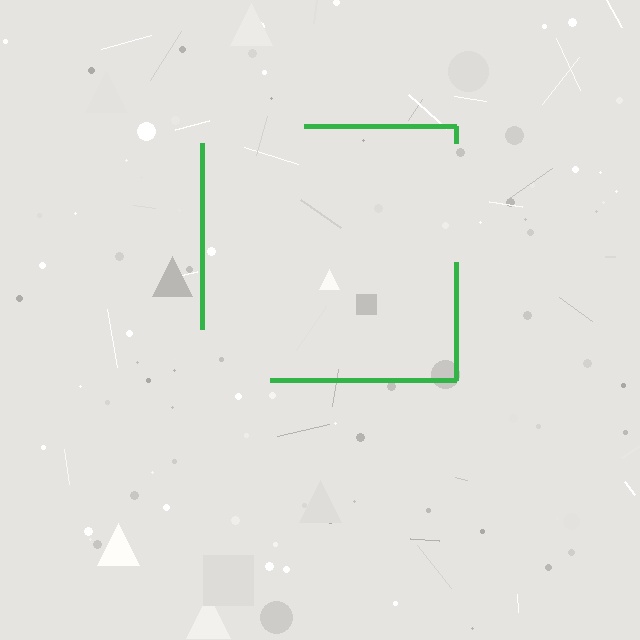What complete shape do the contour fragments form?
The contour fragments form a square.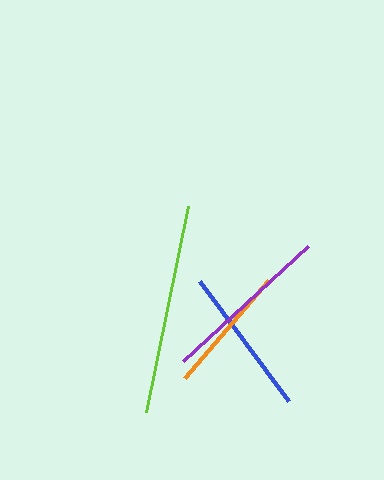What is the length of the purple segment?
The purple segment is approximately 170 pixels long.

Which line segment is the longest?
The lime line is the longest at approximately 210 pixels.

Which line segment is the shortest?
The orange line is the shortest at approximately 130 pixels.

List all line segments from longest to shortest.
From longest to shortest: lime, purple, blue, orange.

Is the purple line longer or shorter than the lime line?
The lime line is longer than the purple line.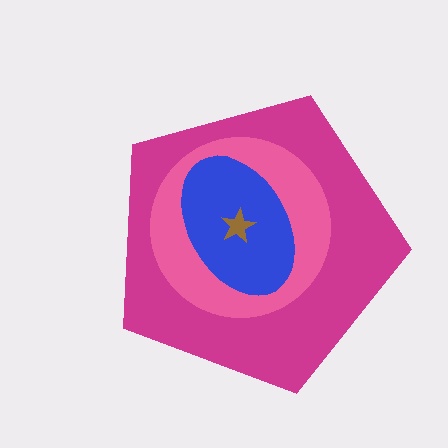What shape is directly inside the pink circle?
The blue ellipse.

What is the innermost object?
The brown star.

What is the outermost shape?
The magenta pentagon.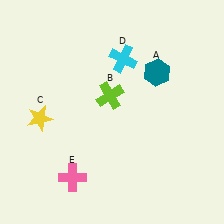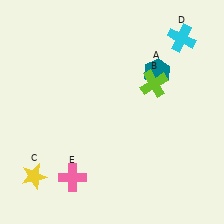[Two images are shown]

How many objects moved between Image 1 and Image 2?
3 objects moved between the two images.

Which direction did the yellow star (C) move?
The yellow star (C) moved down.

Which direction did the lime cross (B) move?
The lime cross (B) moved right.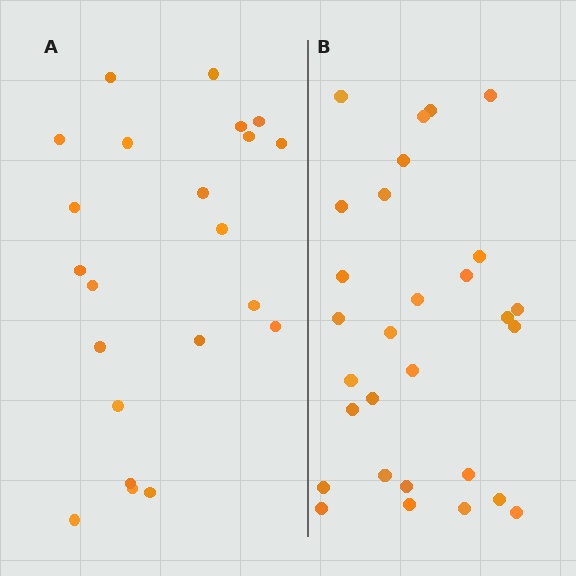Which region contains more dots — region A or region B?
Region B (the right region) has more dots.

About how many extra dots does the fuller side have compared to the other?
Region B has roughly 8 or so more dots than region A.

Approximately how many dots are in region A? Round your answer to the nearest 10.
About 20 dots. (The exact count is 22, which rounds to 20.)